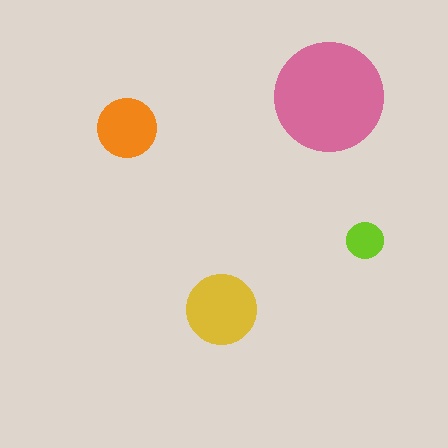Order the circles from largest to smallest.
the pink one, the yellow one, the orange one, the lime one.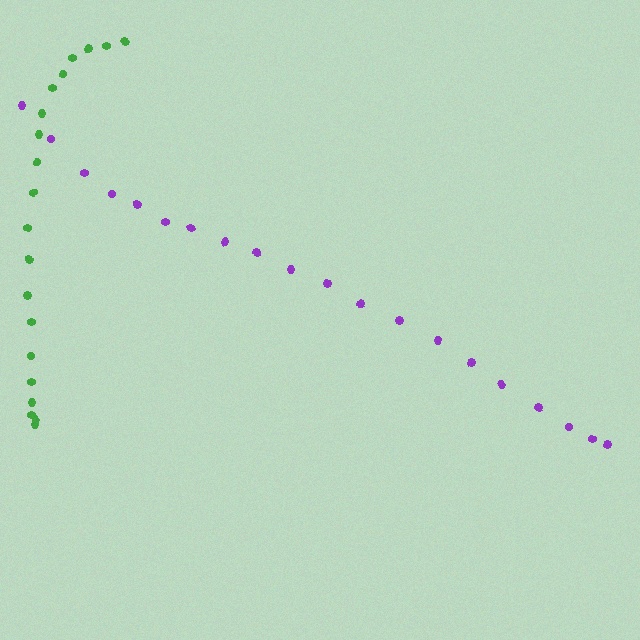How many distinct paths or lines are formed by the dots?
There are 2 distinct paths.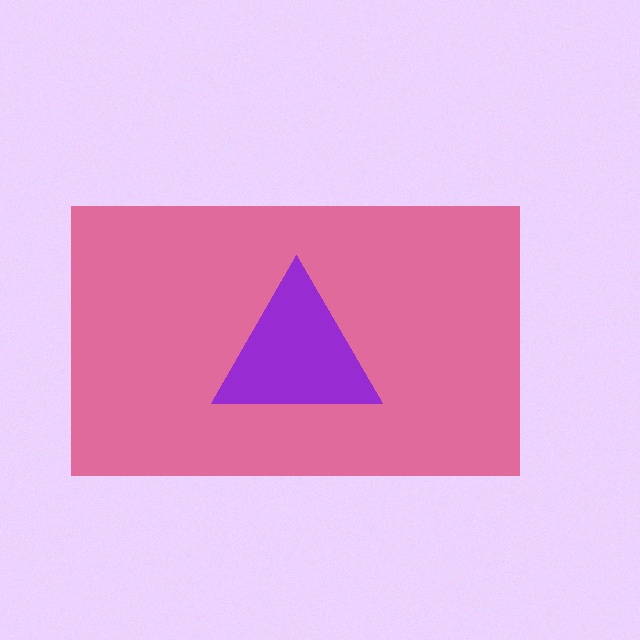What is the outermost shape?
The pink rectangle.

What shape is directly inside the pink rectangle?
The purple triangle.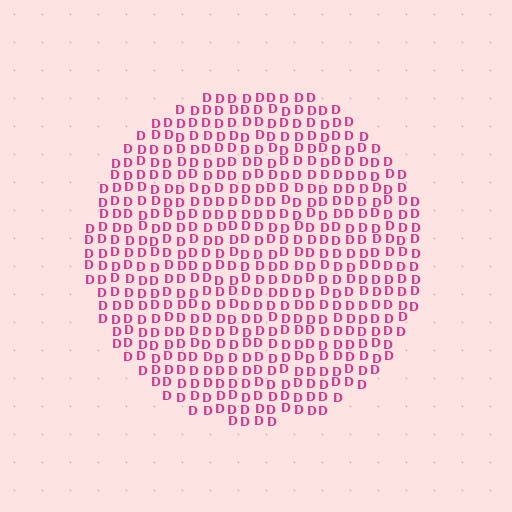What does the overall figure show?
The overall figure shows a circle.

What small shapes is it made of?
It is made of small letter D's.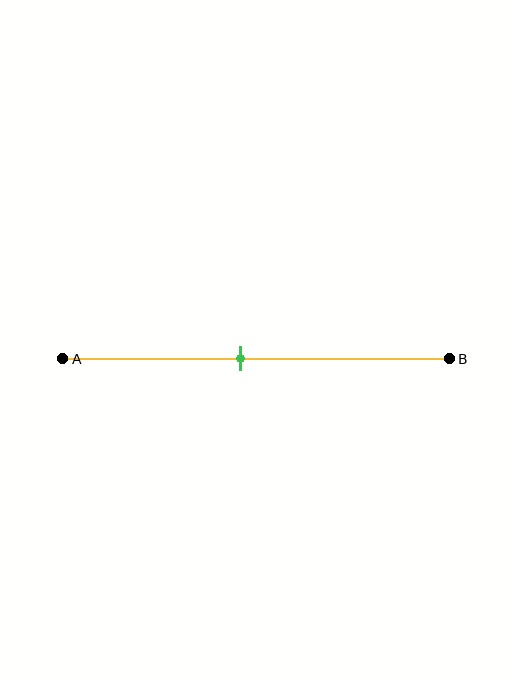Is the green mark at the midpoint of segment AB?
No, the mark is at about 45% from A, not at the 50% midpoint.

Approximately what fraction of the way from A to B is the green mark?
The green mark is approximately 45% of the way from A to B.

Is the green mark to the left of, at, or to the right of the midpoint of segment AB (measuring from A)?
The green mark is to the left of the midpoint of segment AB.